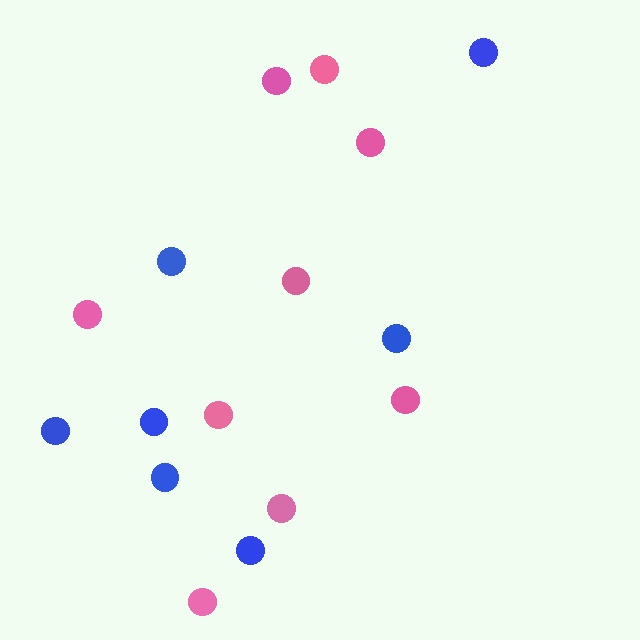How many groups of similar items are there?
There are 2 groups: one group of pink circles (9) and one group of blue circles (7).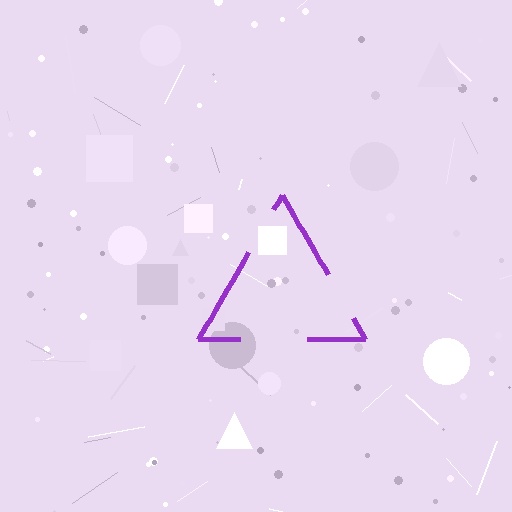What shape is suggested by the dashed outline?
The dashed outline suggests a triangle.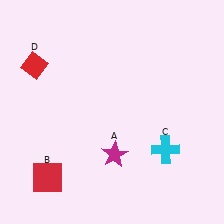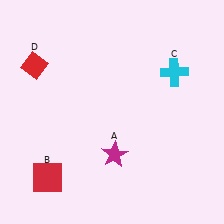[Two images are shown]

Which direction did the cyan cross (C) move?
The cyan cross (C) moved up.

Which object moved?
The cyan cross (C) moved up.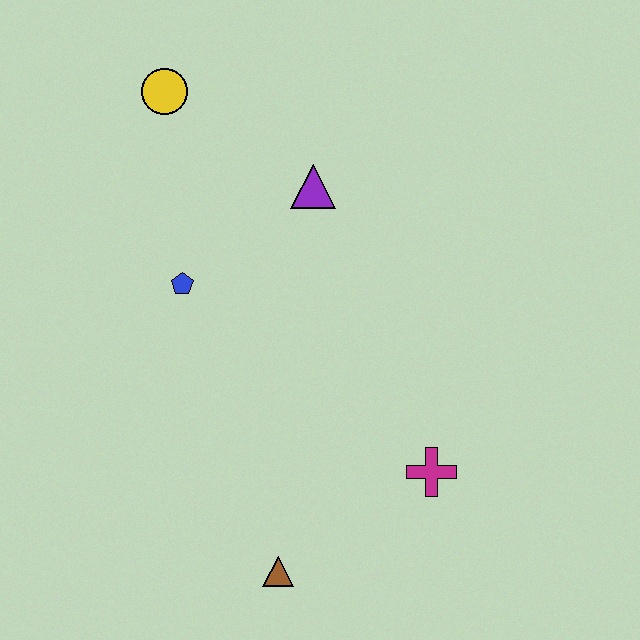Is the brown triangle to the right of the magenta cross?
No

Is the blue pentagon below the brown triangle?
No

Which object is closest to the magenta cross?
The brown triangle is closest to the magenta cross.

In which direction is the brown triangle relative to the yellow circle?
The brown triangle is below the yellow circle.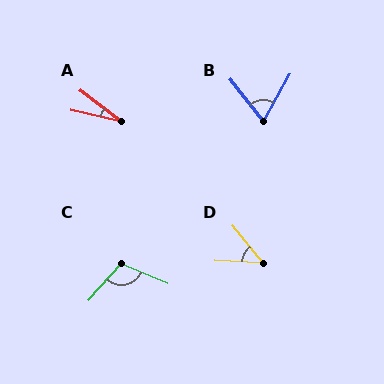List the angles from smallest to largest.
A (25°), D (47°), B (68°), C (108°).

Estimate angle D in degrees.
Approximately 47 degrees.